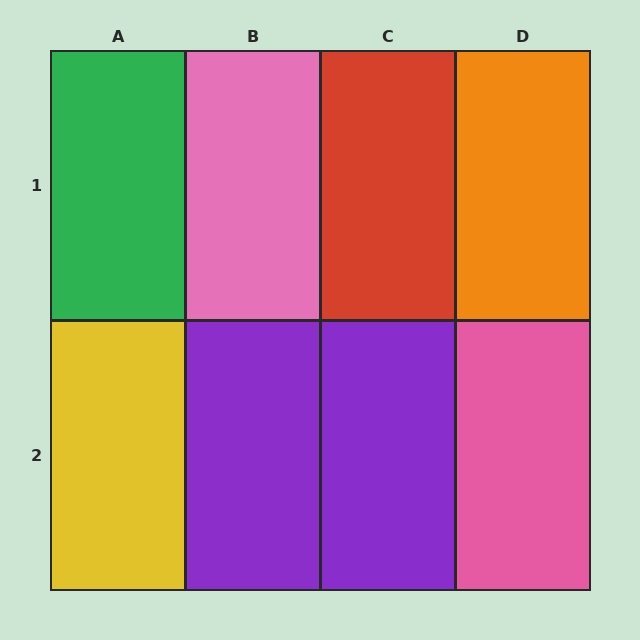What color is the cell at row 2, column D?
Pink.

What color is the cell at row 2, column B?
Purple.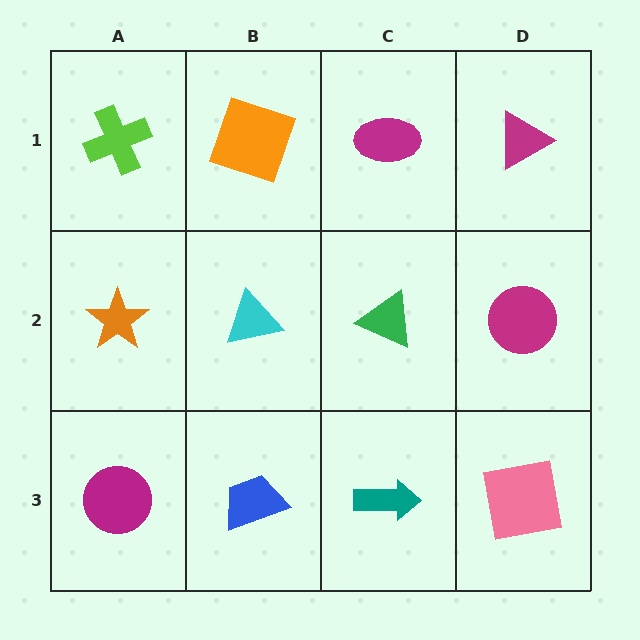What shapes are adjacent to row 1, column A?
An orange star (row 2, column A), an orange square (row 1, column B).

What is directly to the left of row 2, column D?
A green triangle.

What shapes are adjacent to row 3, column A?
An orange star (row 2, column A), a blue trapezoid (row 3, column B).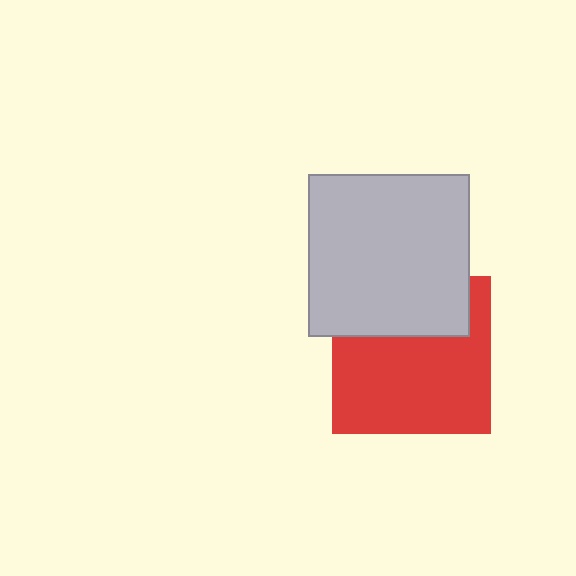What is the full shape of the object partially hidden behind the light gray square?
The partially hidden object is a red square.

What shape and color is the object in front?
The object in front is a light gray square.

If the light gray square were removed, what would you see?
You would see the complete red square.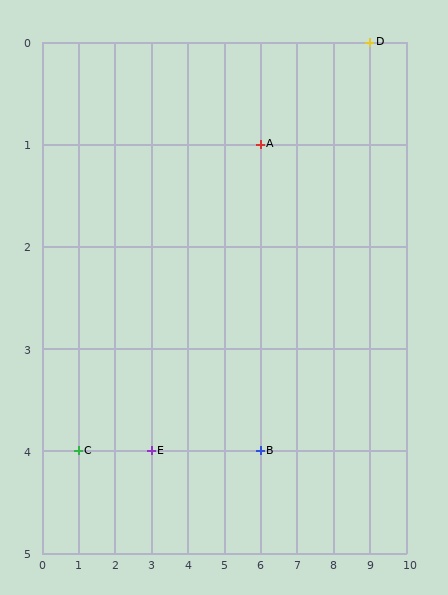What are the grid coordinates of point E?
Point E is at grid coordinates (3, 4).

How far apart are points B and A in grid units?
Points B and A are 3 rows apart.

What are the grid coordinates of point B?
Point B is at grid coordinates (6, 4).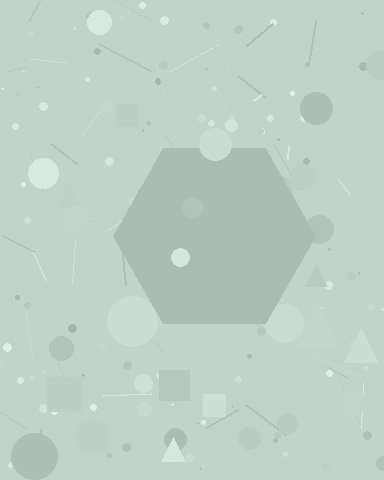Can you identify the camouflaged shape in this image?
The camouflaged shape is a hexagon.